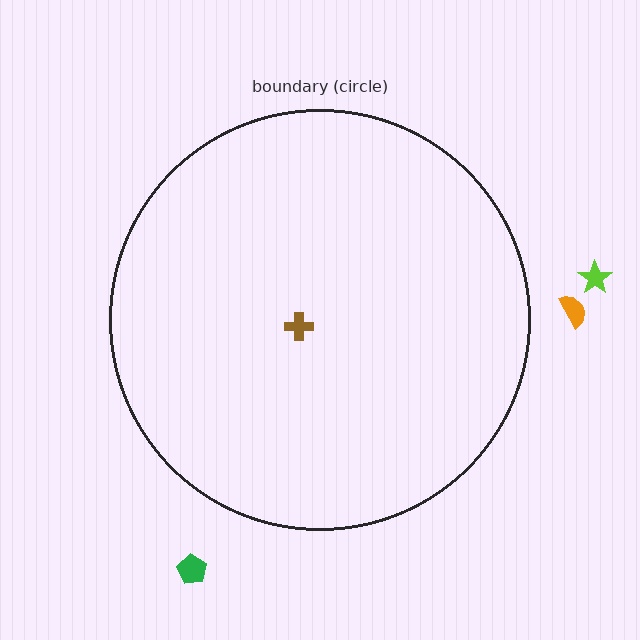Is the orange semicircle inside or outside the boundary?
Outside.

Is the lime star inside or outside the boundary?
Outside.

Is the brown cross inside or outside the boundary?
Inside.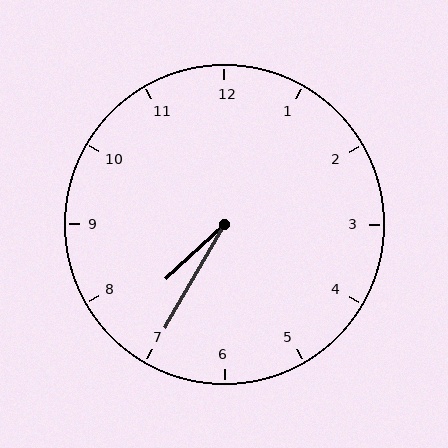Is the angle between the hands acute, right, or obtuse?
It is acute.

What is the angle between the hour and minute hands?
Approximately 18 degrees.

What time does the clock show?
7:35.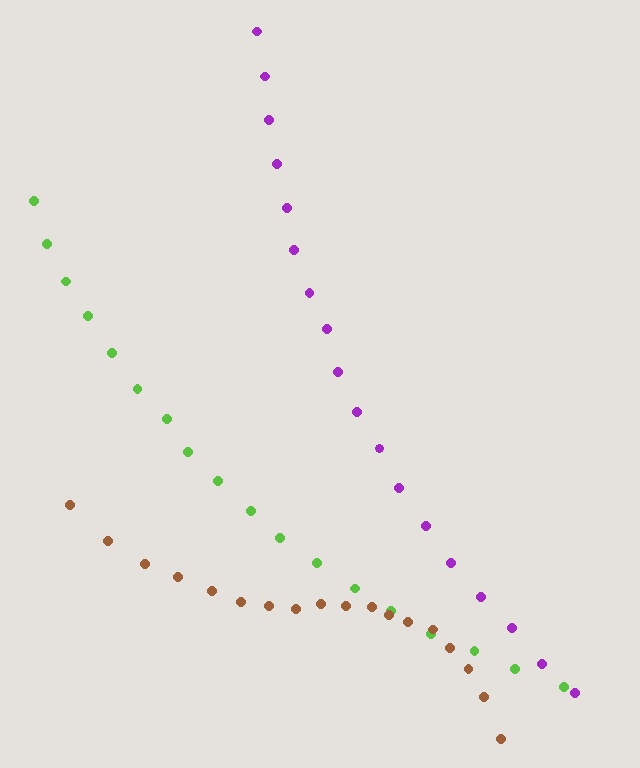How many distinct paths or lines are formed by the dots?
There are 3 distinct paths.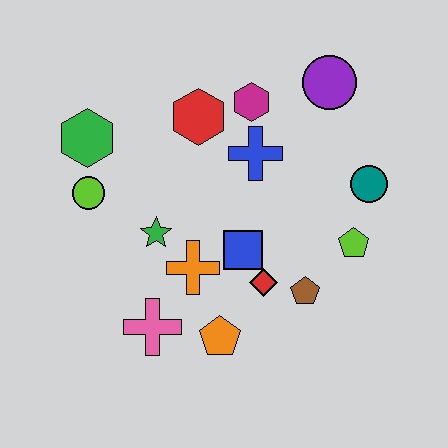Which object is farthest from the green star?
The purple circle is farthest from the green star.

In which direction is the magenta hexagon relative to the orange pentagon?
The magenta hexagon is above the orange pentagon.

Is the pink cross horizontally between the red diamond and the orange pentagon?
No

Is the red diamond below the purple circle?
Yes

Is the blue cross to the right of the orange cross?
Yes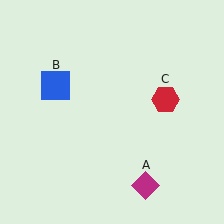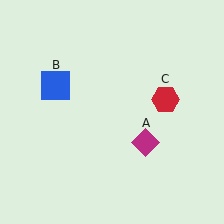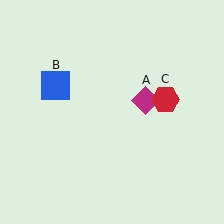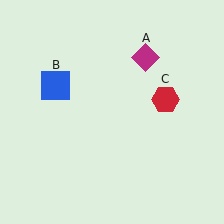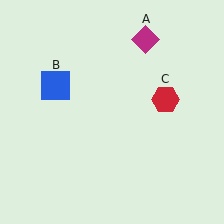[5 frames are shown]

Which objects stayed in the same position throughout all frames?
Blue square (object B) and red hexagon (object C) remained stationary.